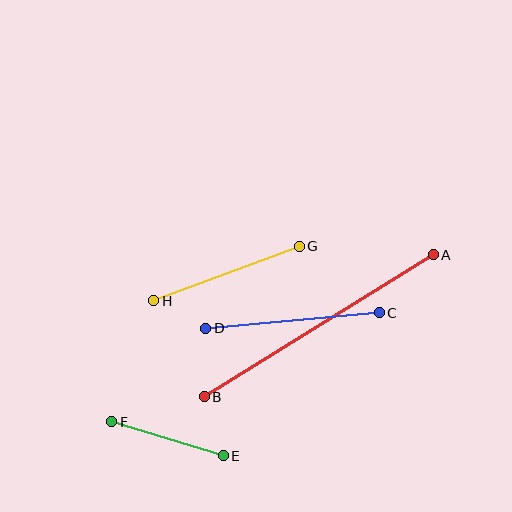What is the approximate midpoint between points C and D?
The midpoint is at approximately (293, 320) pixels.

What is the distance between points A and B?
The distance is approximately 269 pixels.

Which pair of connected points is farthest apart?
Points A and B are farthest apart.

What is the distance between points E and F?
The distance is approximately 117 pixels.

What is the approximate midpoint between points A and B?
The midpoint is at approximately (319, 326) pixels.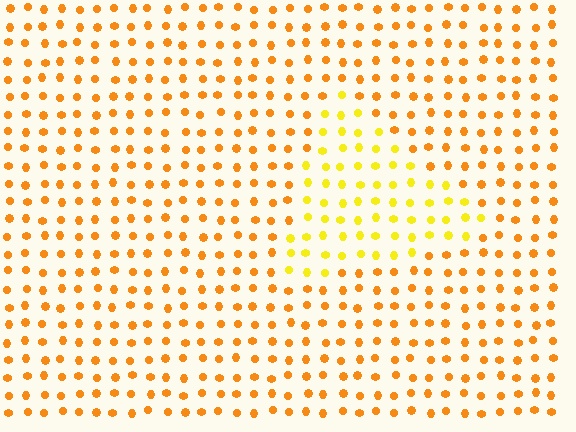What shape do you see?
I see a triangle.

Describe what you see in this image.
The image is filled with small orange elements in a uniform arrangement. A triangle-shaped region is visible where the elements are tinted to a slightly different hue, forming a subtle color boundary.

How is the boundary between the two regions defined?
The boundary is defined purely by a slight shift in hue (about 26 degrees). Spacing, size, and orientation are identical on both sides.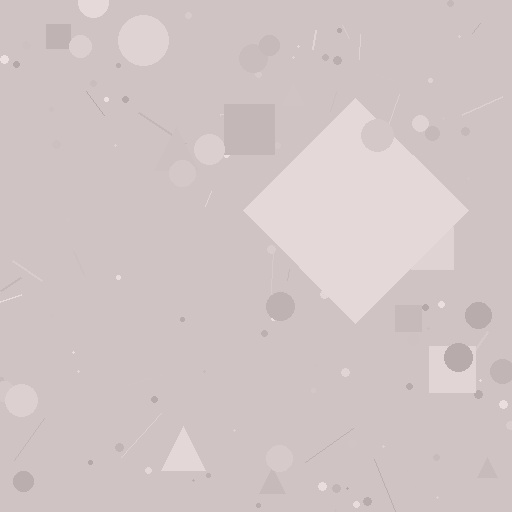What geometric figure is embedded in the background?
A diamond is embedded in the background.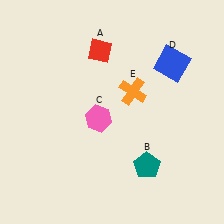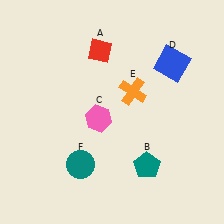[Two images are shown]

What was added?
A teal circle (F) was added in Image 2.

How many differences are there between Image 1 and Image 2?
There is 1 difference between the two images.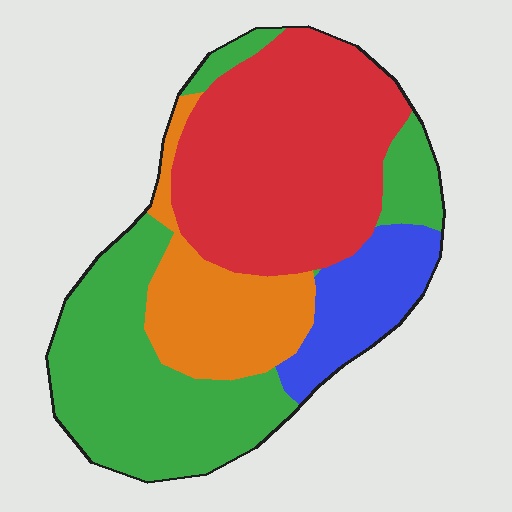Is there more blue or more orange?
Orange.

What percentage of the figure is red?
Red takes up between a third and a half of the figure.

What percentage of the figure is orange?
Orange covers around 15% of the figure.